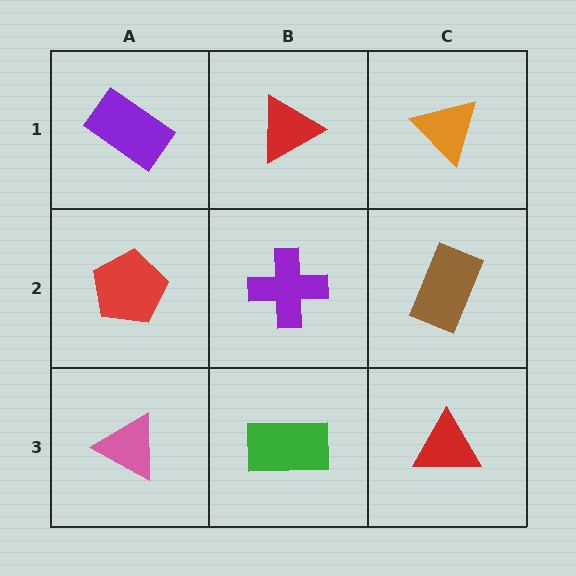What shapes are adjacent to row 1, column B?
A purple cross (row 2, column B), a purple rectangle (row 1, column A), an orange triangle (row 1, column C).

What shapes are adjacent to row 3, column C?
A brown rectangle (row 2, column C), a green rectangle (row 3, column B).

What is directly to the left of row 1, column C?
A red triangle.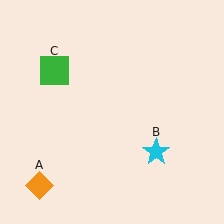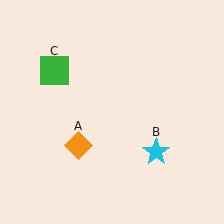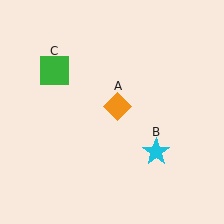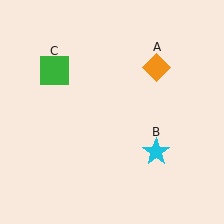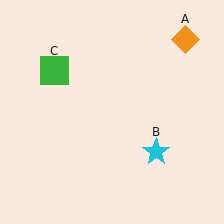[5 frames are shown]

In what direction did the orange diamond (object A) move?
The orange diamond (object A) moved up and to the right.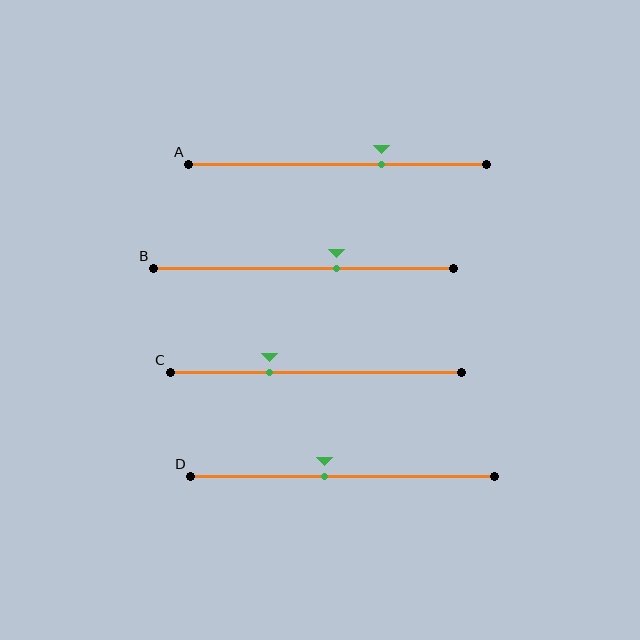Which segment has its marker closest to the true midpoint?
Segment D has its marker closest to the true midpoint.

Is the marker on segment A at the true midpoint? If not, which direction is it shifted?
No, the marker on segment A is shifted to the right by about 15% of the segment length.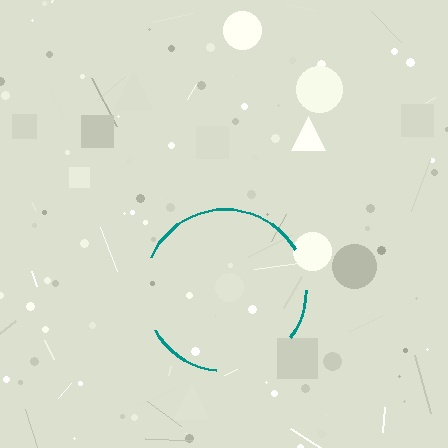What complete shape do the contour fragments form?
The contour fragments form a circle.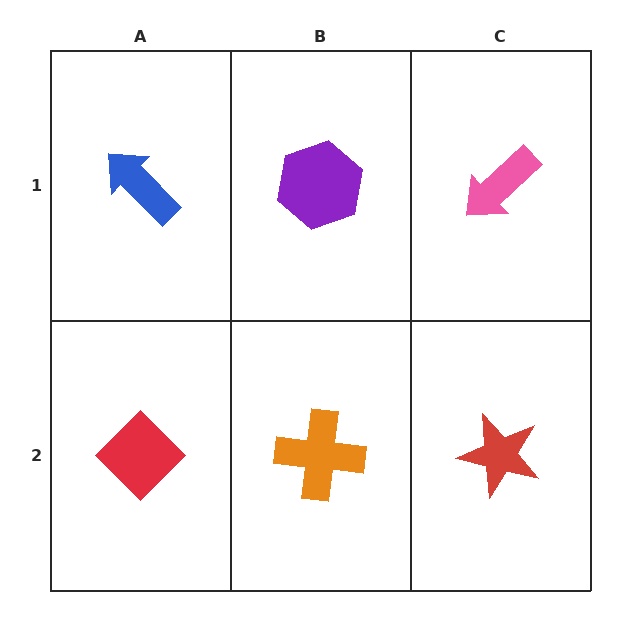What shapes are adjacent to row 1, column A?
A red diamond (row 2, column A), a purple hexagon (row 1, column B).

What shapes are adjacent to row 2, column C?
A pink arrow (row 1, column C), an orange cross (row 2, column B).